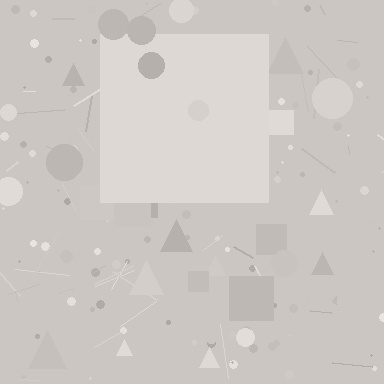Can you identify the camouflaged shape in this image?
The camouflaged shape is a square.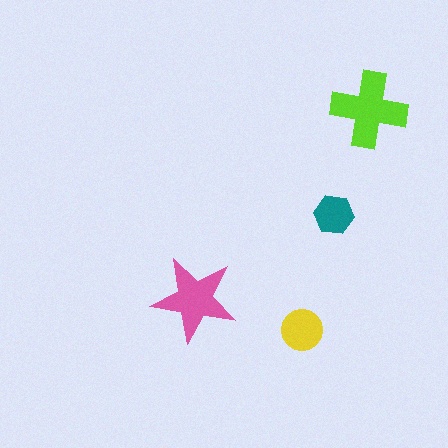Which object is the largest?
The lime cross.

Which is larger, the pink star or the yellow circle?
The pink star.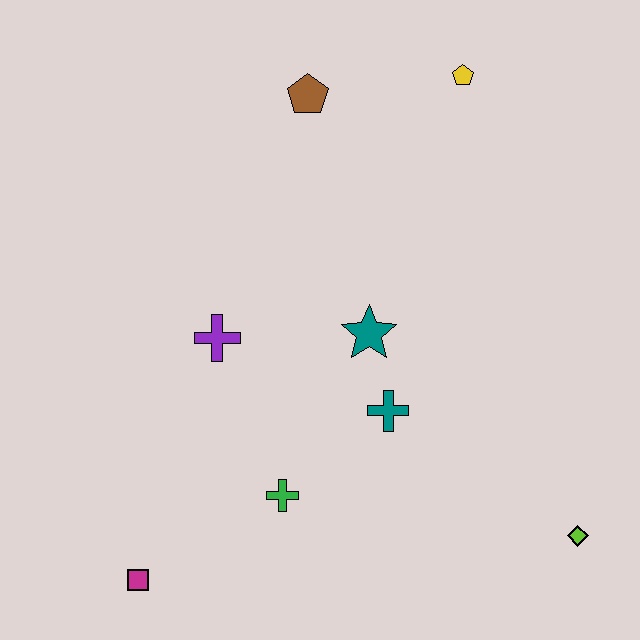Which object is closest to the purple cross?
The teal star is closest to the purple cross.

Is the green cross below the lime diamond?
No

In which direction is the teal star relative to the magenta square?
The teal star is above the magenta square.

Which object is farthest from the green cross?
The yellow pentagon is farthest from the green cross.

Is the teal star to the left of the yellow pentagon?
Yes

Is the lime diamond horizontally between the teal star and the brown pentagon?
No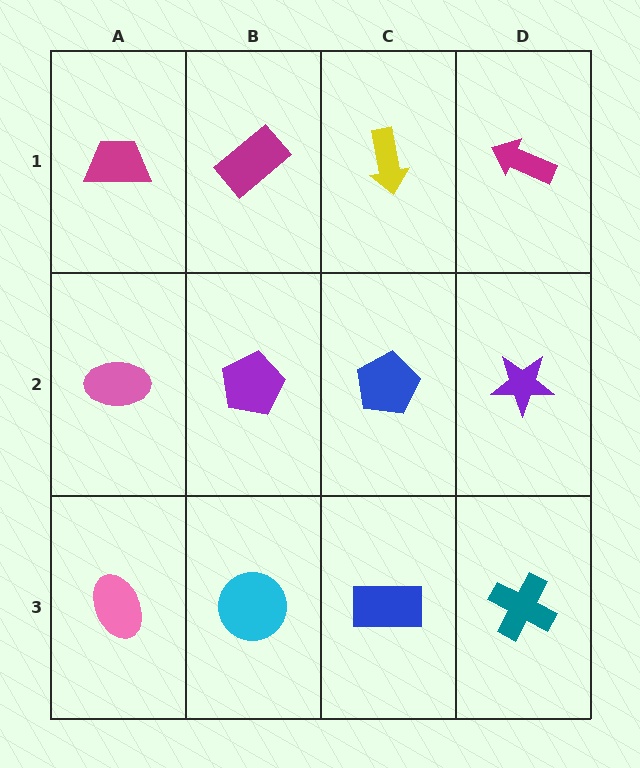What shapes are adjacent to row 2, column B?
A magenta rectangle (row 1, column B), a cyan circle (row 3, column B), a pink ellipse (row 2, column A), a blue pentagon (row 2, column C).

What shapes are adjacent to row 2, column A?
A magenta trapezoid (row 1, column A), a pink ellipse (row 3, column A), a purple pentagon (row 2, column B).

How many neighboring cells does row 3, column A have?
2.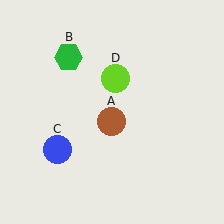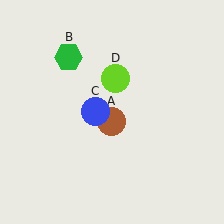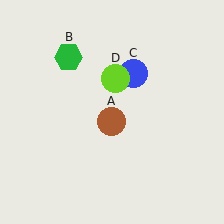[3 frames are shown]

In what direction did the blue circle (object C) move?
The blue circle (object C) moved up and to the right.